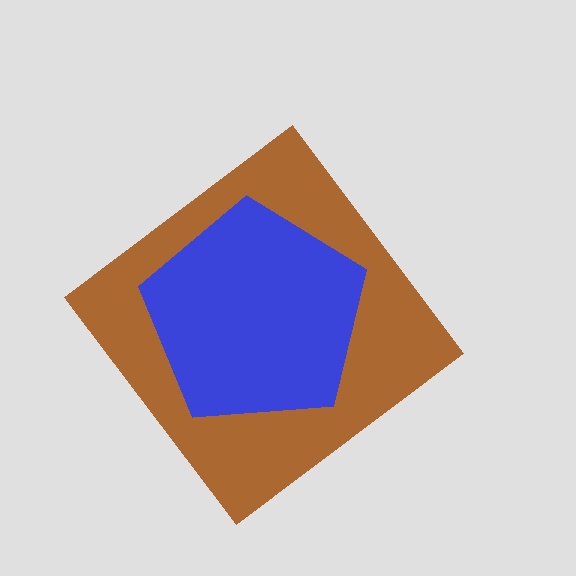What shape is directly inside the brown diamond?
The blue pentagon.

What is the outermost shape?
The brown diamond.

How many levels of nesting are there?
2.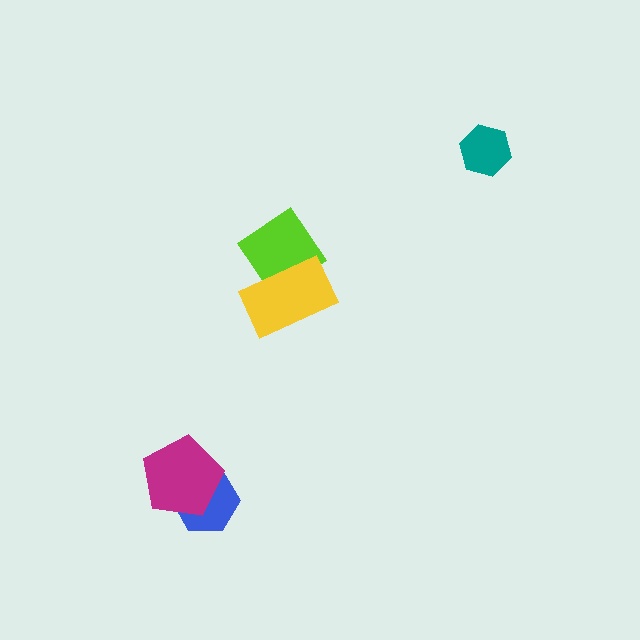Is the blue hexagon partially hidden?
Yes, it is partially covered by another shape.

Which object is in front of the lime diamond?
The yellow rectangle is in front of the lime diamond.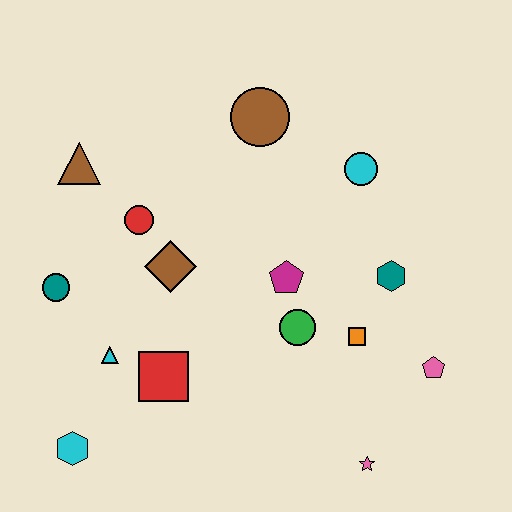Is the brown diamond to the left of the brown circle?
Yes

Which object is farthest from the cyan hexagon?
The cyan circle is farthest from the cyan hexagon.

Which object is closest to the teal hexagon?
The orange square is closest to the teal hexagon.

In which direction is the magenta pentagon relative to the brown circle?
The magenta pentagon is below the brown circle.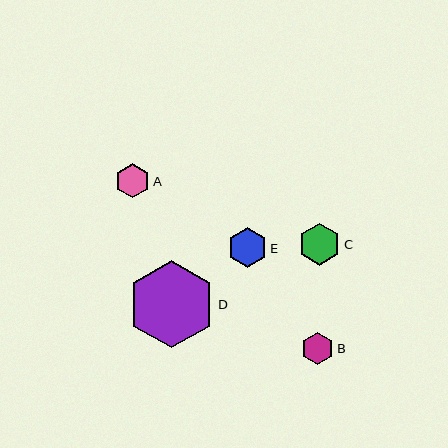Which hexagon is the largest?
Hexagon D is the largest with a size of approximately 87 pixels.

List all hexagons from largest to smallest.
From largest to smallest: D, C, E, A, B.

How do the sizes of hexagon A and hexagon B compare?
Hexagon A and hexagon B are approximately the same size.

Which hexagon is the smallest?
Hexagon B is the smallest with a size of approximately 32 pixels.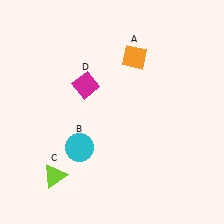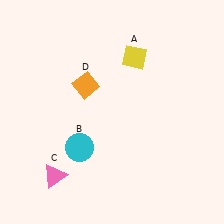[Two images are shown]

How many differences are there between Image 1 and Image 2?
There are 3 differences between the two images.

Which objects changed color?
A changed from orange to yellow. C changed from lime to pink. D changed from magenta to orange.